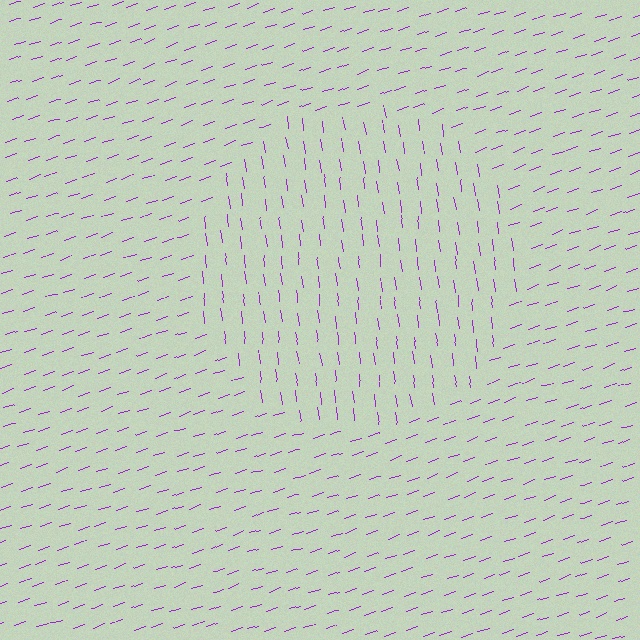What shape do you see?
I see a circle.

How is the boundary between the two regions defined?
The boundary is defined purely by a change in line orientation (approximately 80 degrees difference). All lines are the same color and thickness.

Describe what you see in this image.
The image is filled with small purple line segments. A circle region in the image has lines oriented differently from the surrounding lines, creating a visible texture boundary.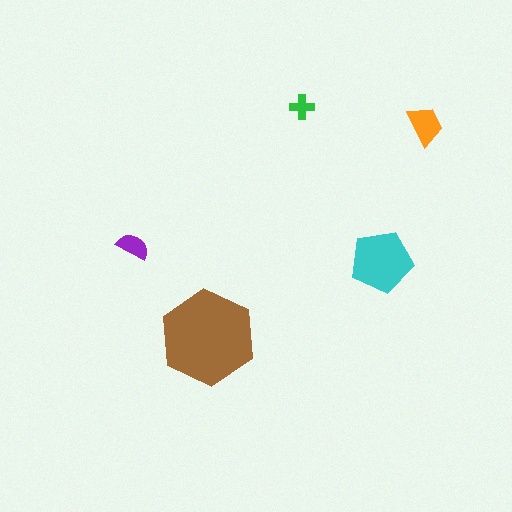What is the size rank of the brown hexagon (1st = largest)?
1st.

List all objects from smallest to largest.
The green cross, the purple semicircle, the orange trapezoid, the cyan pentagon, the brown hexagon.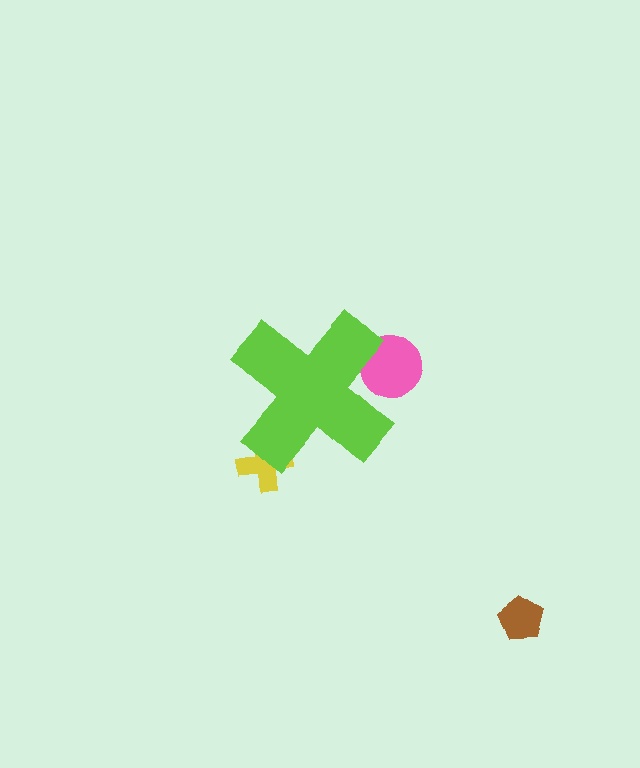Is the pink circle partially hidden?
Yes, the pink circle is partially hidden behind the lime cross.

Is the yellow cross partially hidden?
Yes, the yellow cross is partially hidden behind the lime cross.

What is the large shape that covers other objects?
A lime cross.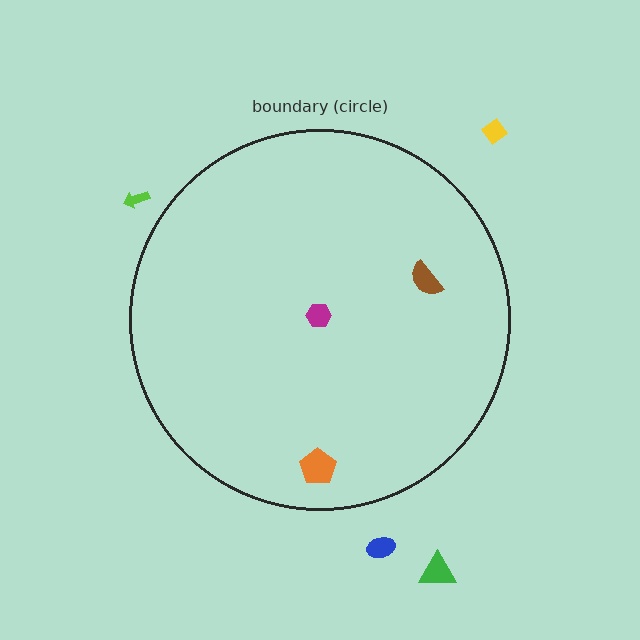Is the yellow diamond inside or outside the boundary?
Outside.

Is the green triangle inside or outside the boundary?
Outside.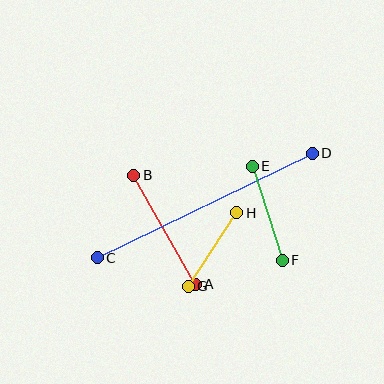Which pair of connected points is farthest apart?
Points C and D are farthest apart.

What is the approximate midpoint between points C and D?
The midpoint is at approximately (205, 206) pixels.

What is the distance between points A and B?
The distance is approximately 125 pixels.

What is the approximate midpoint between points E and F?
The midpoint is at approximately (267, 213) pixels.